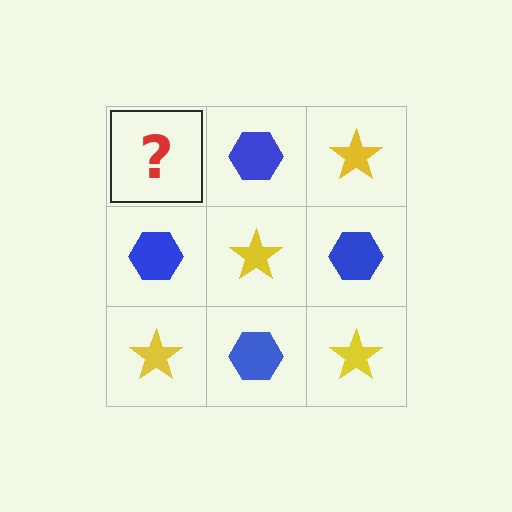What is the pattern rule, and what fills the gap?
The rule is that it alternates yellow star and blue hexagon in a checkerboard pattern. The gap should be filled with a yellow star.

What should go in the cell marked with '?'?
The missing cell should contain a yellow star.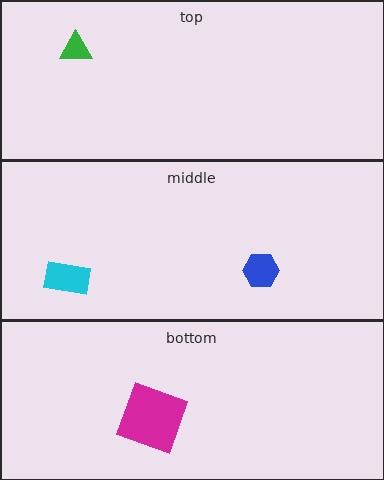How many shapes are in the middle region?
2.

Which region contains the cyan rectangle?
The middle region.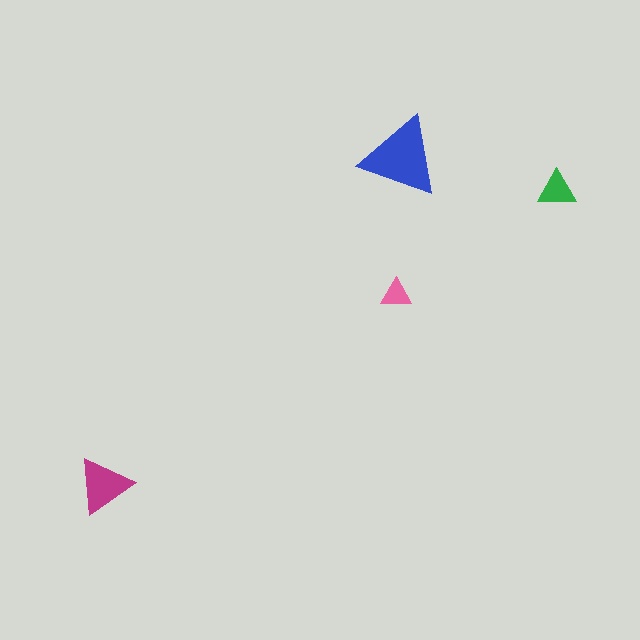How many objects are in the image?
There are 4 objects in the image.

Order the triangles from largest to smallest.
the blue one, the magenta one, the green one, the pink one.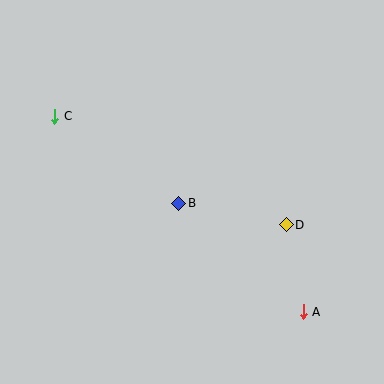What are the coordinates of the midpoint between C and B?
The midpoint between C and B is at (117, 160).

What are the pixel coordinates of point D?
Point D is at (286, 225).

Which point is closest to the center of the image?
Point B at (179, 203) is closest to the center.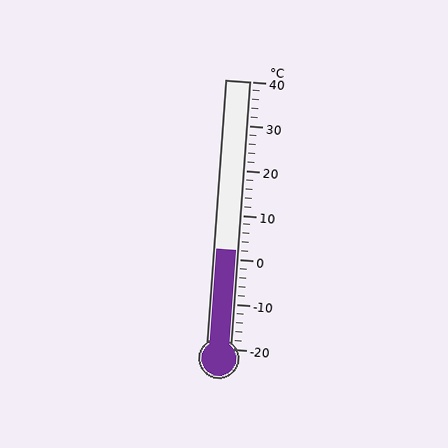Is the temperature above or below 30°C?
The temperature is below 30°C.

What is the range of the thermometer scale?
The thermometer scale ranges from -20°C to 40°C.